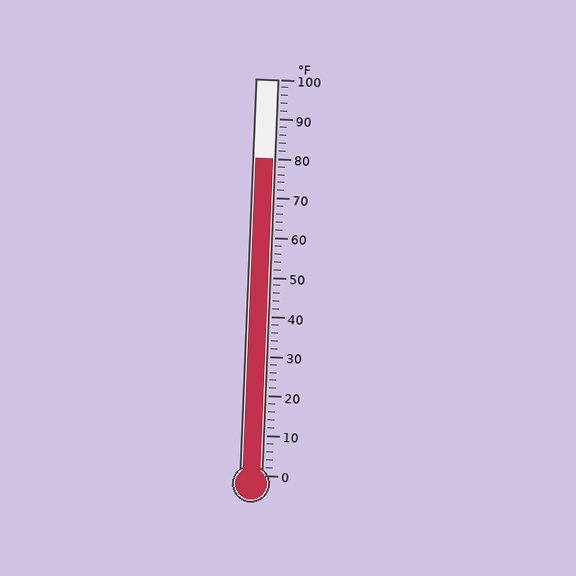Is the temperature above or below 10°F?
The temperature is above 10°F.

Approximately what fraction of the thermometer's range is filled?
The thermometer is filled to approximately 80% of its range.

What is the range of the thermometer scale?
The thermometer scale ranges from 0°F to 100°F.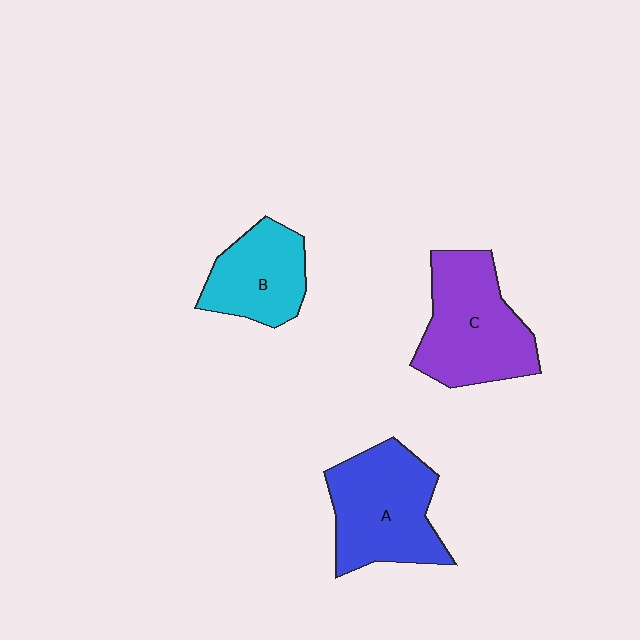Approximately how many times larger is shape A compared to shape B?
Approximately 1.4 times.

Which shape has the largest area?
Shape C (purple).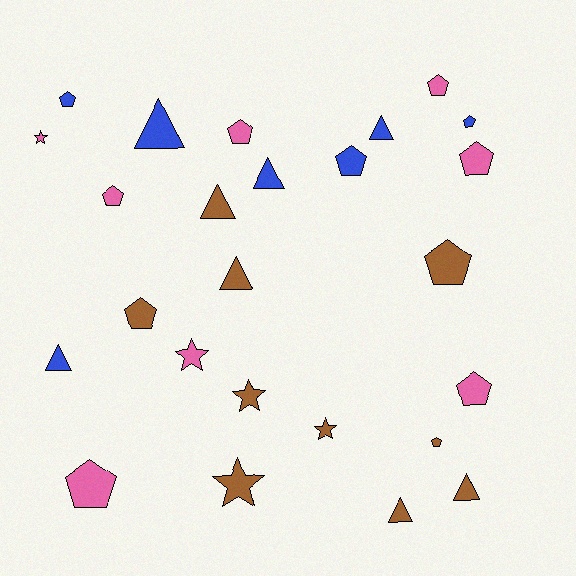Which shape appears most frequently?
Pentagon, with 12 objects.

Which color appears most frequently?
Brown, with 10 objects.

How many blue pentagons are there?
There are 3 blue pentagons.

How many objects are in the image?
There are 25 objects.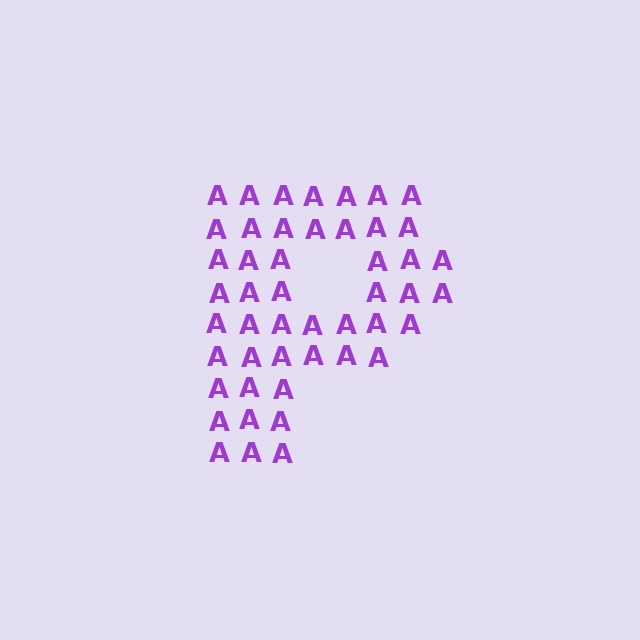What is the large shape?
The large shape is the letter P.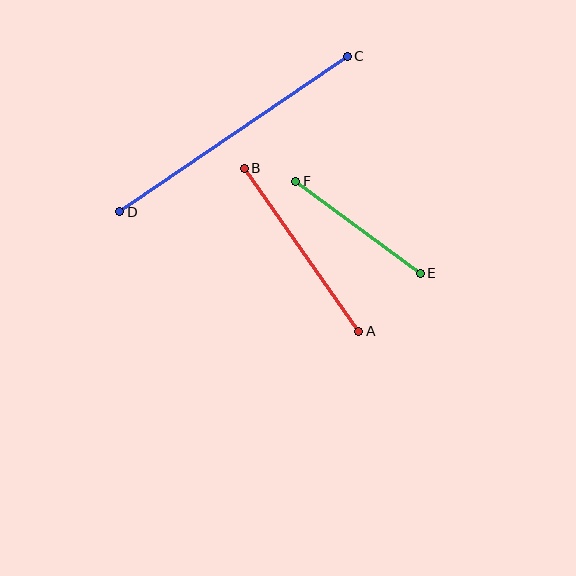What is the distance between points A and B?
The distance is approximately 199 pixels.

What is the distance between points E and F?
The distance is approximately 155 pixels.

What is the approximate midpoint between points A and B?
The midpoint is at approximately (302, 250) pixels.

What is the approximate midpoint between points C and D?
The midpoint is at approximately (234, 134) pixels.